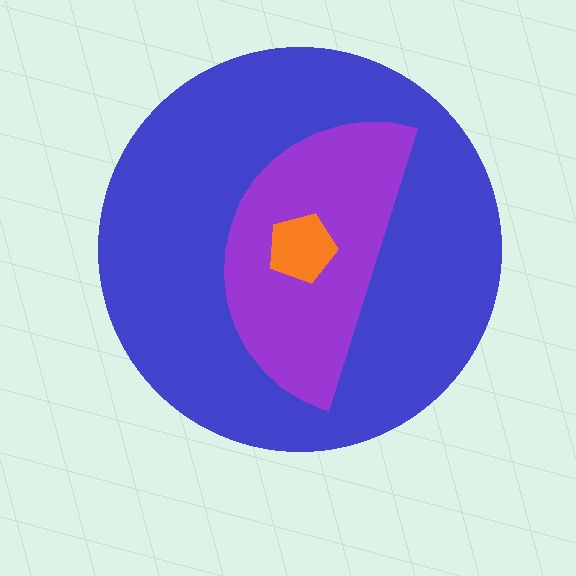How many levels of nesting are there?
3.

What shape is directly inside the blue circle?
The purple semicircle.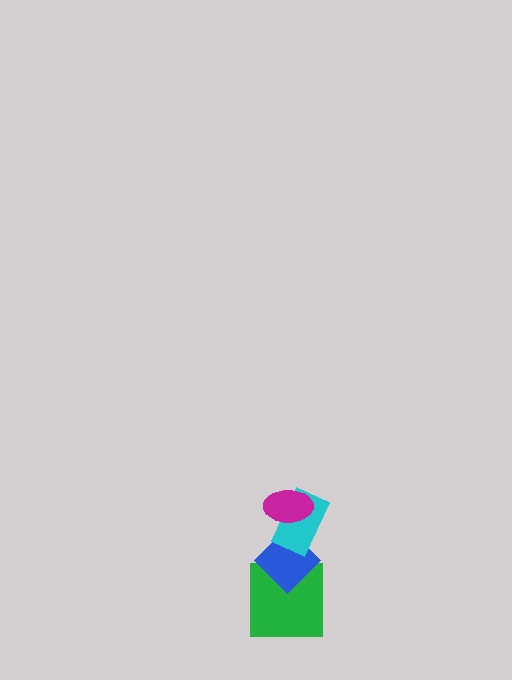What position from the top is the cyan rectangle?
The cyan rectangle is 2nd from the top.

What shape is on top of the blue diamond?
The cyan rectangle is on top of the blue diamond.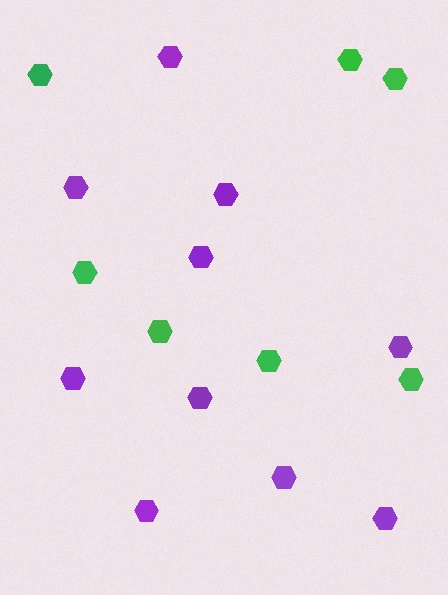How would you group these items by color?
There are 2 groups: one group of purple hexagons (10) and one group of green hexagons (7).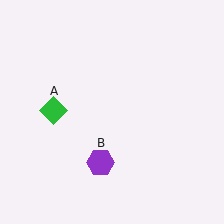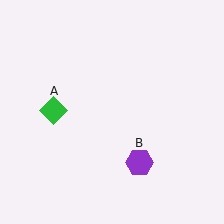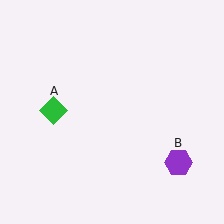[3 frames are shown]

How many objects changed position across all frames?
1 object changed position: purple hexagon (object B).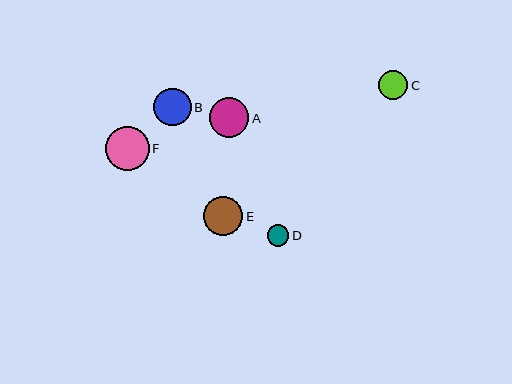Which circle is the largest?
Circle F is the largest with a size of approximately 44 pixels.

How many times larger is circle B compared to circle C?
Circle B is approximately 1.3 times the size of circle C.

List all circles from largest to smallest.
From largest to smallest: F, A, E, B, C, D.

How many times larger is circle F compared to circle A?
Circle F is approximately 1.1 times the size of circle A.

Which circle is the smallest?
Circle D is the smallest with a size of approximately 21 pixels.